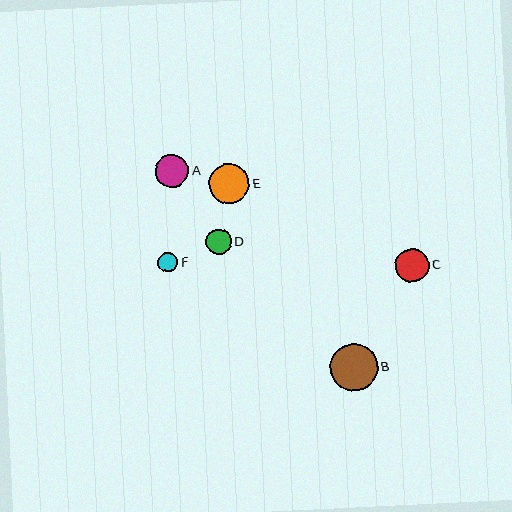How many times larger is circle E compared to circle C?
Circle E is approximately 1.2 times the size of circle C.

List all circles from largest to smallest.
From largest to smallest: B, E, C, A, D, F.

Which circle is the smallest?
Circle F is the smallest with a size of approximately 20 pixels.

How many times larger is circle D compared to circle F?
Circle D is approximately 1.3 times the size of circle F.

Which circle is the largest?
Circle B is the largest with a size of approximately 47 pixels.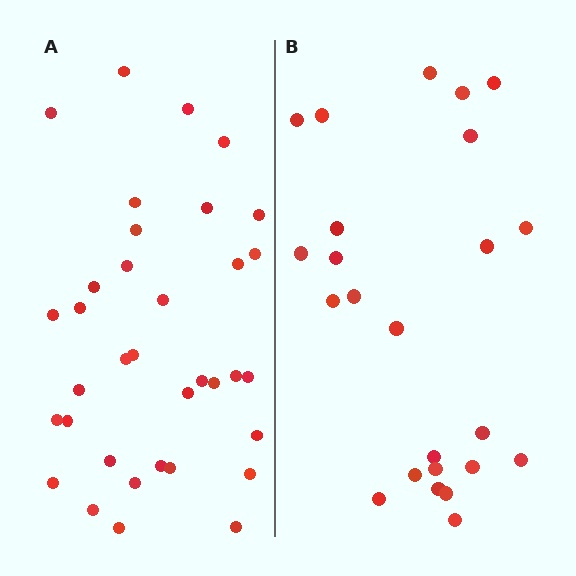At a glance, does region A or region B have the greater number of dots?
Region A (the left region) has more dots.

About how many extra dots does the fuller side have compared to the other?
Region A has roughly 12 or so more dots than region B.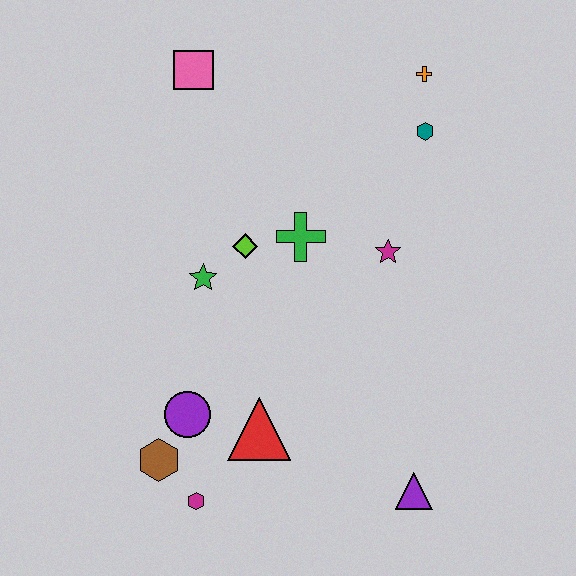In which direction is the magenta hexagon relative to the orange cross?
The magenta hexagon is below the orange cross.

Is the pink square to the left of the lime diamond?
Yes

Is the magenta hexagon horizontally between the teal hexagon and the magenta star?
No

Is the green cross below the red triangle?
No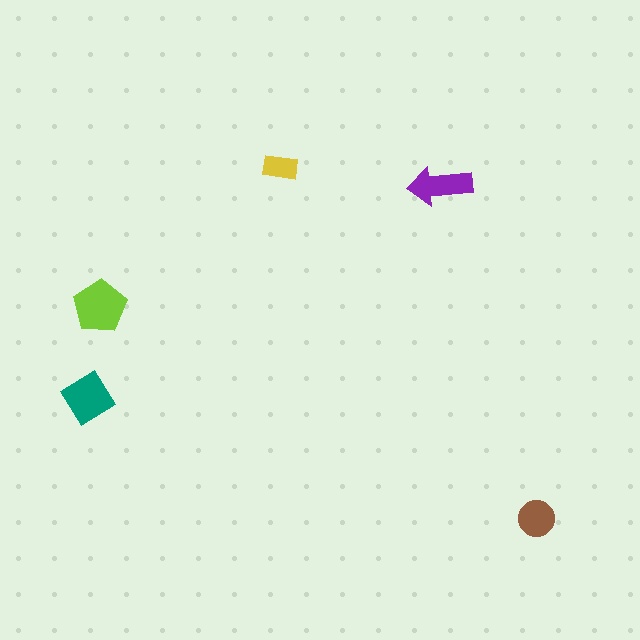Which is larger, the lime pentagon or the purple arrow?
The lime pentagon.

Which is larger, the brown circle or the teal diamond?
The teal diamond.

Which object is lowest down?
The brown circle is bottommost.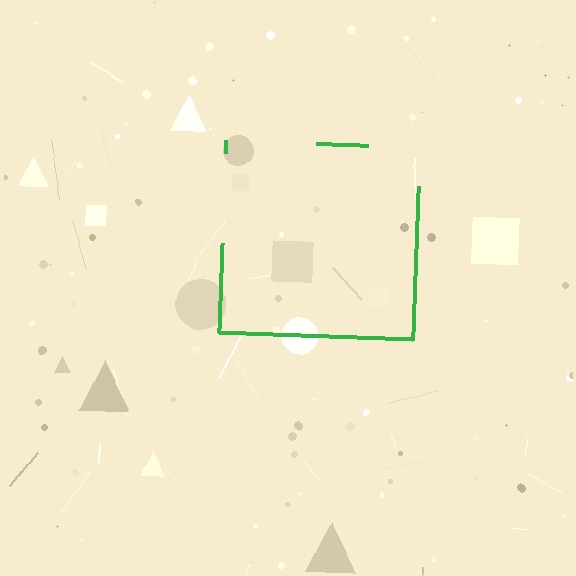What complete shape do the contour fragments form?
The contour fragments form a square.